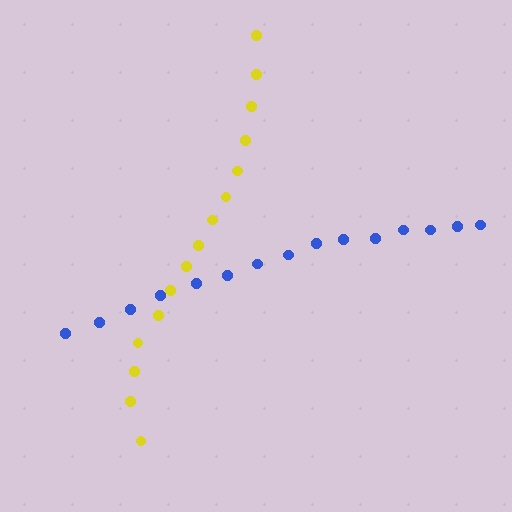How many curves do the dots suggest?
There are 2 distinct paths.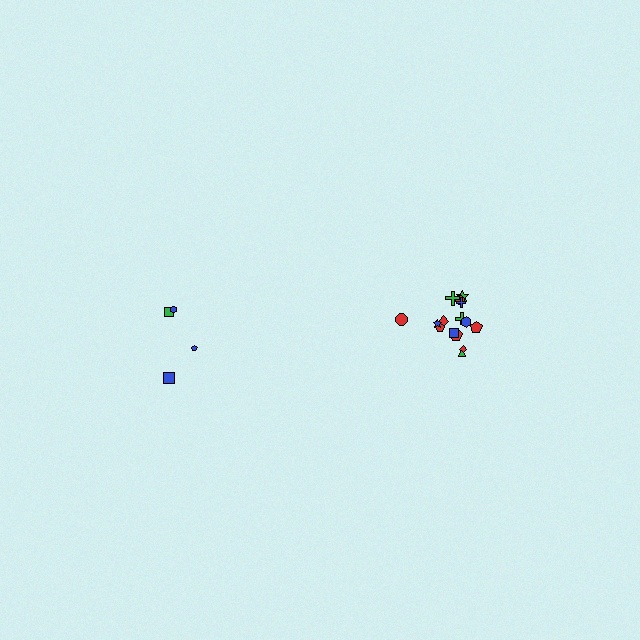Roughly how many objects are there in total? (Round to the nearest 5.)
Roughly 20 objects in total.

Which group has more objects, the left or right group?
The right group.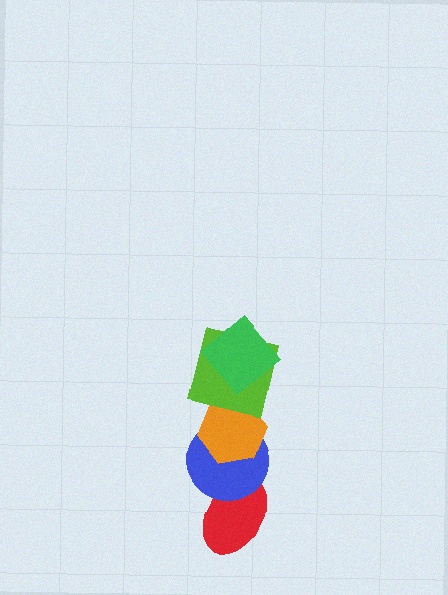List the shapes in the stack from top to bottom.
From top to bottom: the green diamond, the lime square, the orange hexagon, the blue circle, the red ellipse.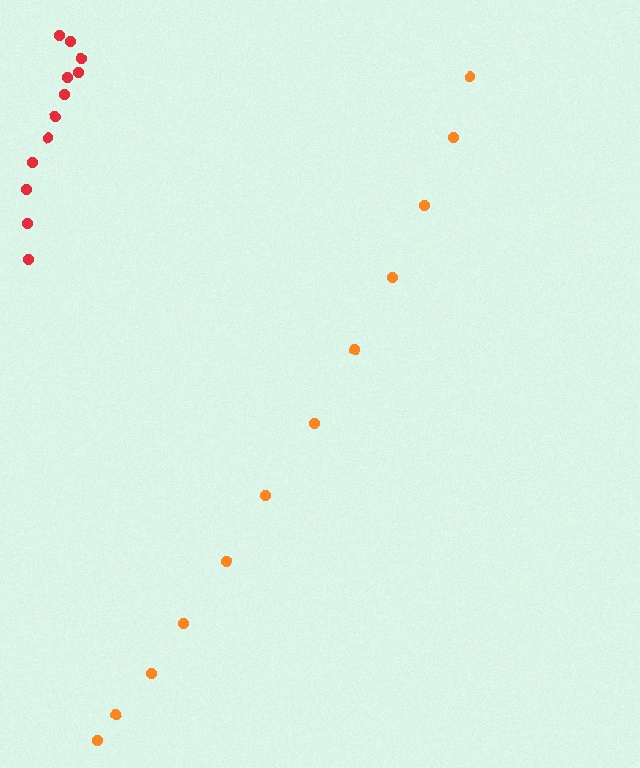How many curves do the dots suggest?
There are 2 distinct paths.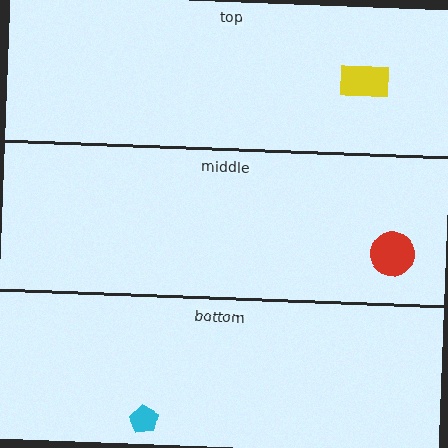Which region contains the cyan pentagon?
The bottom region.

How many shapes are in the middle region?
1.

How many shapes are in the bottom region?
1.